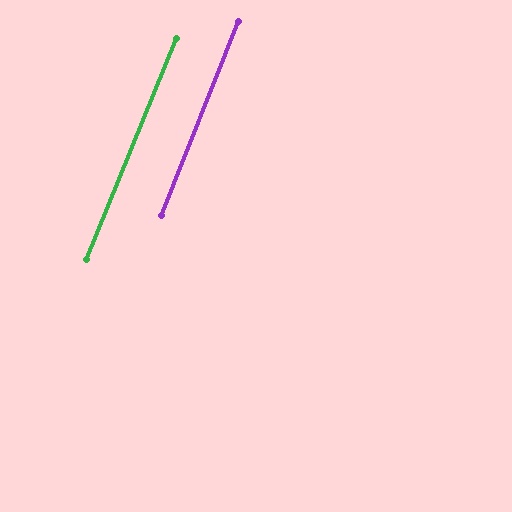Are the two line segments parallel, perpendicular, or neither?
Parallel — their directions differ by only 0.5°.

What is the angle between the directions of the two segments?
Approximately 1 degree.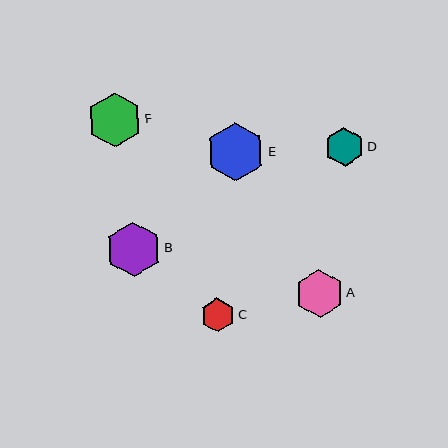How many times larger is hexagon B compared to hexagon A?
Hexagon B is approximately 1.1 times the size of hexagon A.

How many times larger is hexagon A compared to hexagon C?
Hexagon A is approximately 1.4 times the size of hexagon C.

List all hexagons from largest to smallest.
From largest to smallest: E, B, F, A, D, C.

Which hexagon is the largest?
Hexagon E is the largest with a size of approximately 58 pixels.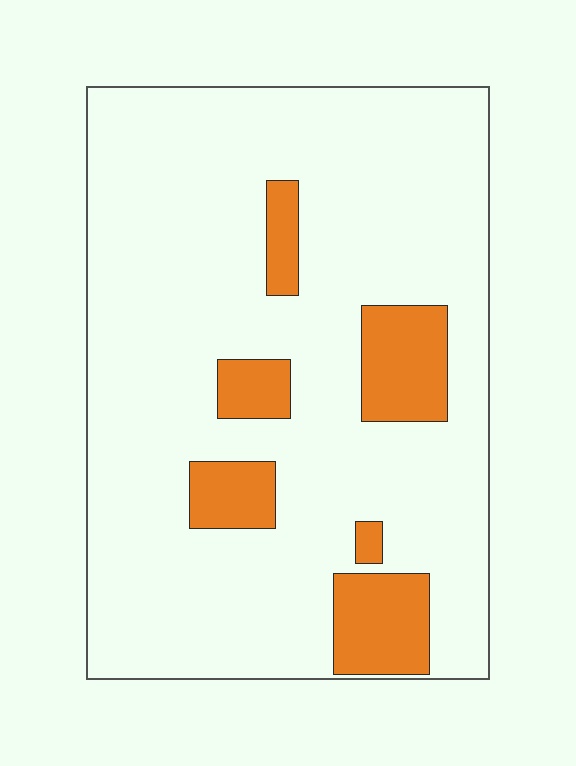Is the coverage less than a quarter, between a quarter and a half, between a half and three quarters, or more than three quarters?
Less than a quarter.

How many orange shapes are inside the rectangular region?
6.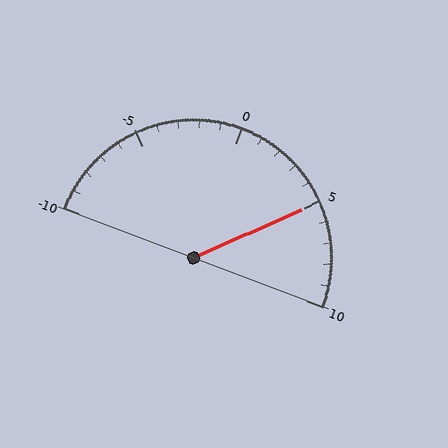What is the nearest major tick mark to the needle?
The nearest major tick mark is 5.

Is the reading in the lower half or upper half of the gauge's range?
The reading is in the upper half of the range (-10 to 10).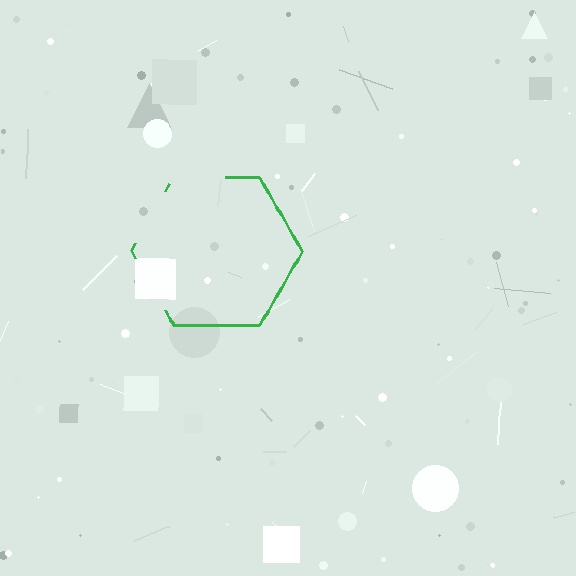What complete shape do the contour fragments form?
The contour fragments form a hexagon.